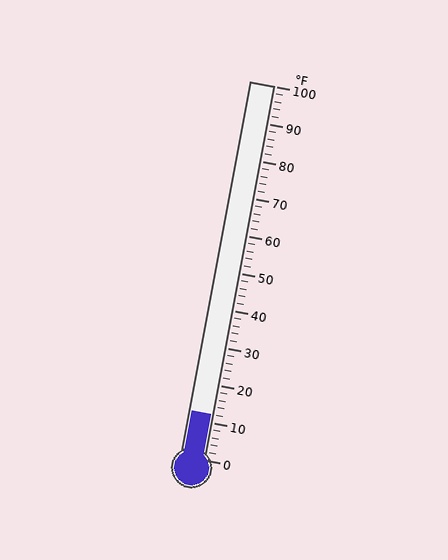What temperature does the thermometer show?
The thermometer shows approximately 12°F.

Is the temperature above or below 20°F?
The temperature is below 20°F.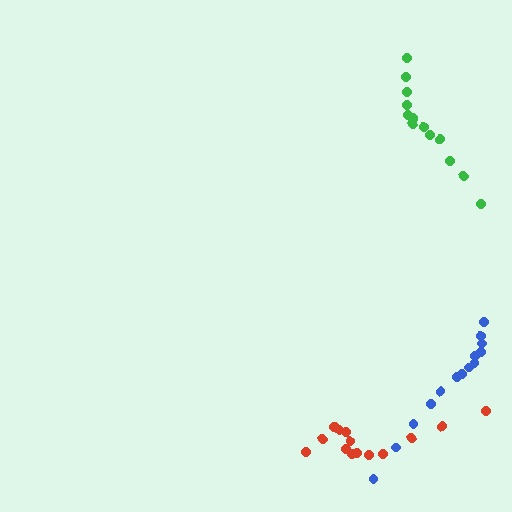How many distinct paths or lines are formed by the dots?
There are 3 distinct paths.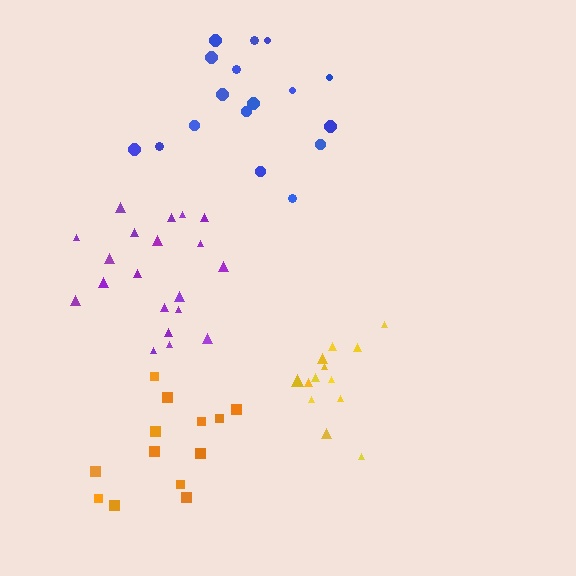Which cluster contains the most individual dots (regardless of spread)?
Purple (20).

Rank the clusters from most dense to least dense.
yellow, purple, blue, orange.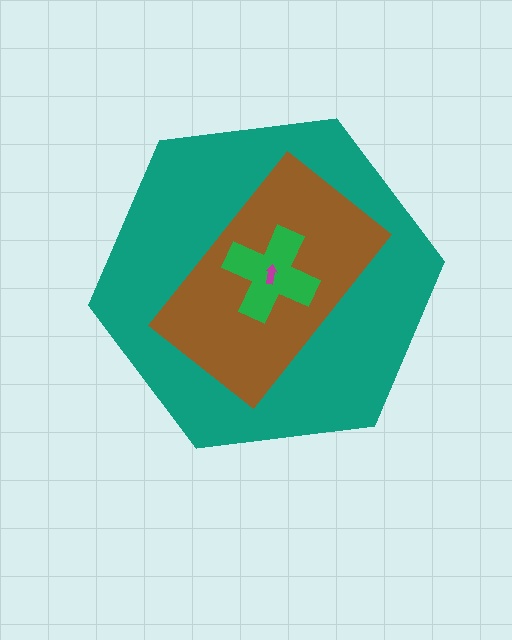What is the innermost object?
The magenta arrow.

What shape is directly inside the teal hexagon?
The brown rectangle.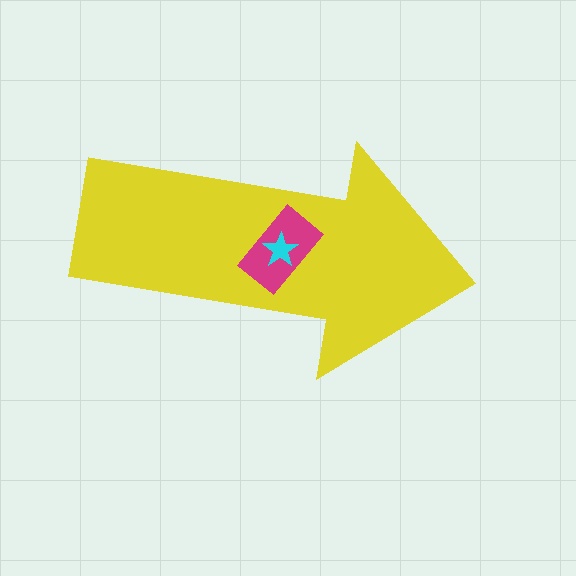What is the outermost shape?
The yellow arrow.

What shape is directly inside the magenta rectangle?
The cyan star.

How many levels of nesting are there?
3.